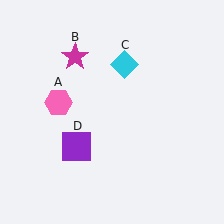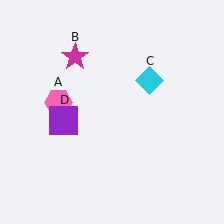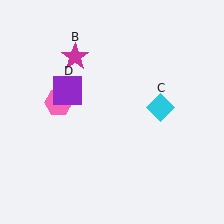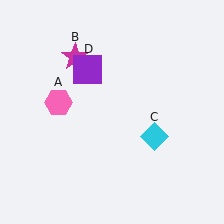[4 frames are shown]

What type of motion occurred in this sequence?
The cyan diamond (object C), purple square (object D) rotated clockwise around the center of the scene.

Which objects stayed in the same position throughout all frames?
Pink hexagon (object A) and magenta star (object B) remained stationary.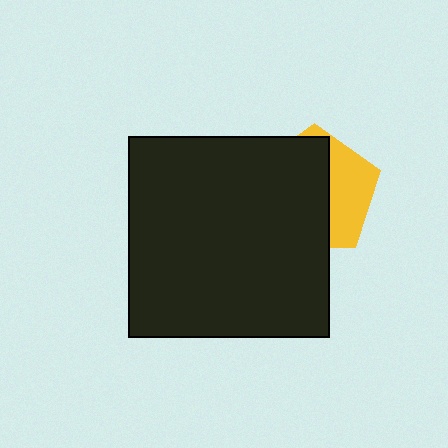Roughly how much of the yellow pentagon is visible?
A small part of it is visible (roughly 37%).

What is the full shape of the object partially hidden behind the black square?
The partially hidden object is a yellow pentagon.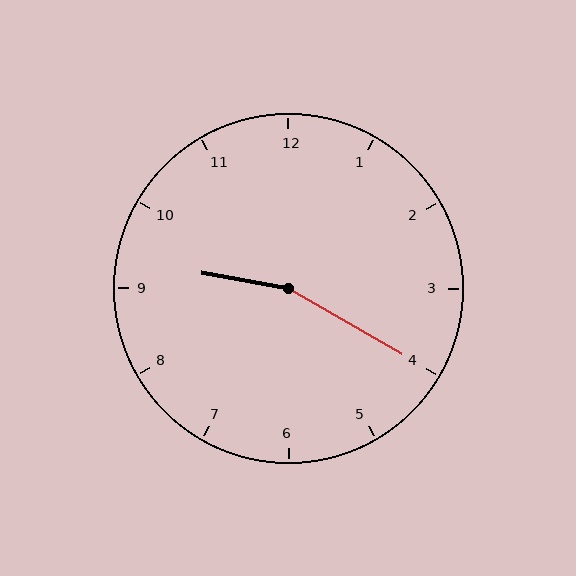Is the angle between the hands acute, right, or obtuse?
It is obtuse.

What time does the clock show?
9:20.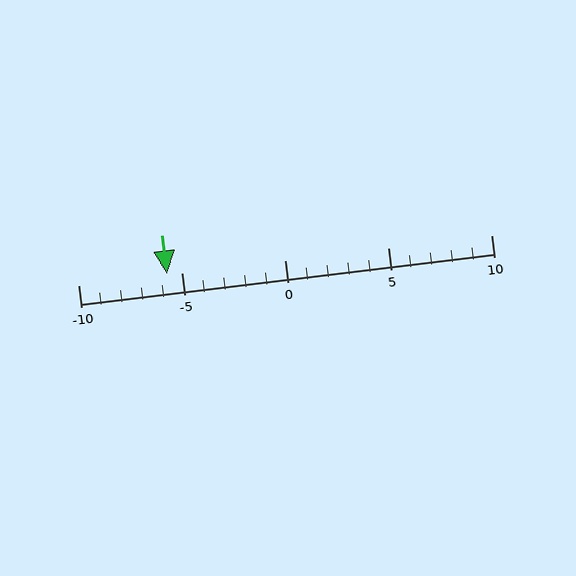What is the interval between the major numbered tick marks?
The major tick marks are spaced 5 units apart.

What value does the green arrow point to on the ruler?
The green arrow points to approximately -6.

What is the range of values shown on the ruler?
The ruler shows values from -10 to 10.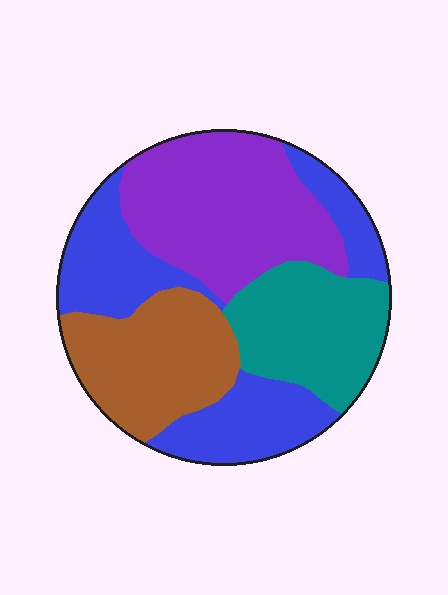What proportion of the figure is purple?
Purple covers about 30% of the figure.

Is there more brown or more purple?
Purple.